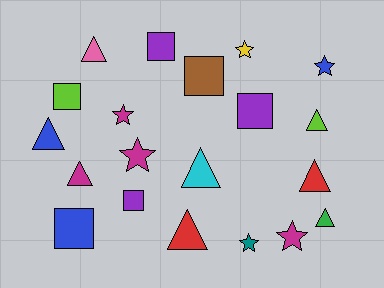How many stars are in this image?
There are 6 stars.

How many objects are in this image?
There are 20 objects.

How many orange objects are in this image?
There are no orange objects.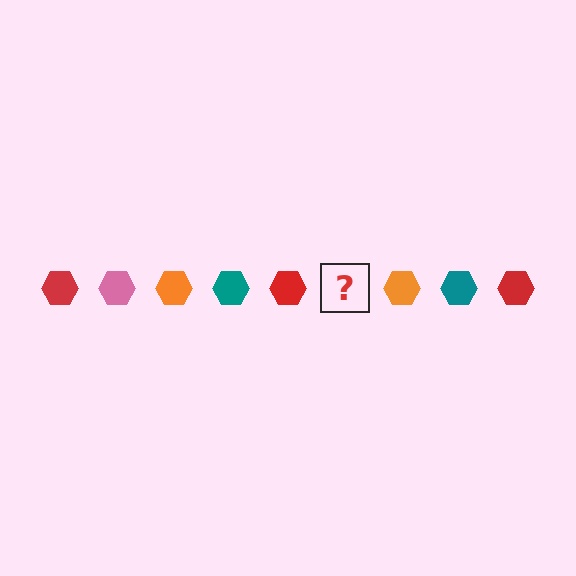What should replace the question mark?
The question mark should be replaced with a pink hexagon.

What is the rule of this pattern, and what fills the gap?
The rule is that the pattern cycles through red, pink, orange, teal hexagons. The gap should be filled with a pink hexagon.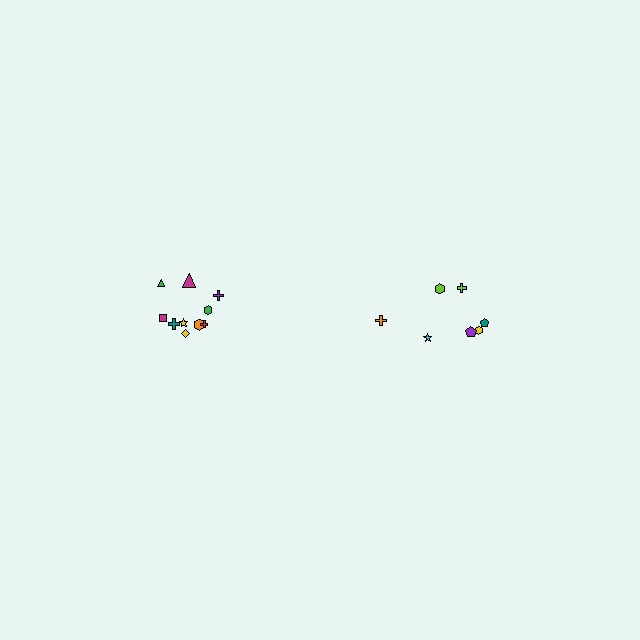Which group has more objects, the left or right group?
The left group.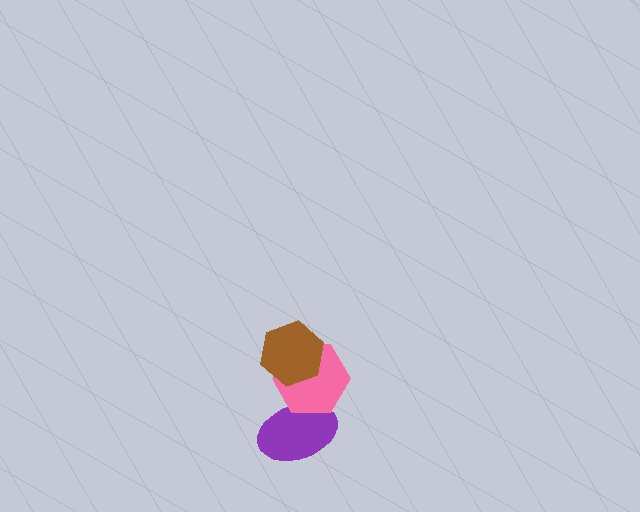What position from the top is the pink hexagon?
The pink hexagon is 2nd from the top.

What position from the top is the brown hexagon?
The brown hexagon is 1st from the top.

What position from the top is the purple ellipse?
The purple ellipse is 3rd from the top.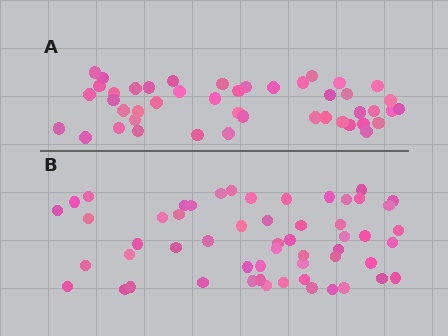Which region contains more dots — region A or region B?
Region B (the bottom region) has more dots.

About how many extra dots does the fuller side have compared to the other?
Region B has roughly 10 or so more dots than region A.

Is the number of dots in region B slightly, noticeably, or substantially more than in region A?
Region B has only slightly more — the two regions are fairly close. The ratio is roughly 1.2 to 1.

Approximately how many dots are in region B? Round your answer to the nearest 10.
About 60 dots. (The exact count is 55, which rounds to 60.)